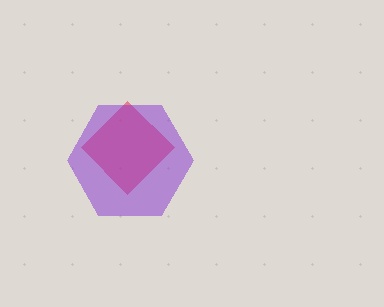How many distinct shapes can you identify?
There are 2 distinct shapes: a red diamond, a purple hexagon.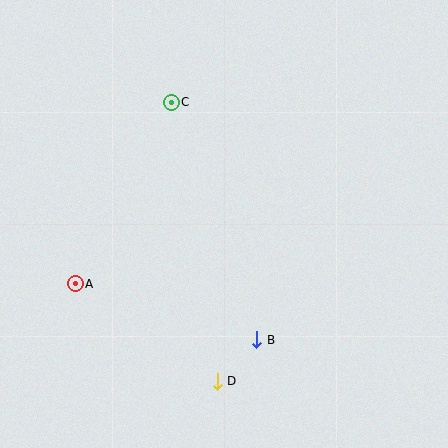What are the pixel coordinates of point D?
Point D is at (217, 381).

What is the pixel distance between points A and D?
The distance between A and D is 172 pixels.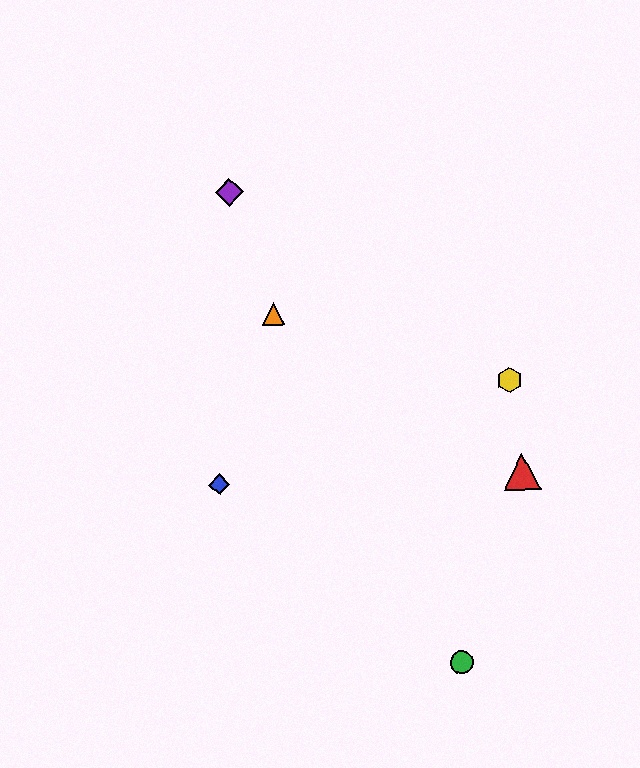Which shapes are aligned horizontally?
The red triangle, the blue diamond are aligned horizontally.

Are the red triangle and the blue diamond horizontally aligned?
Yes, both are at y≈472.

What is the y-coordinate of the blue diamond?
The blue diamond is at y≈484.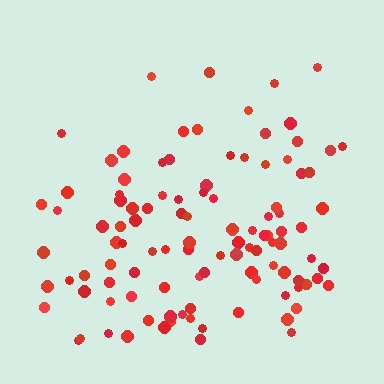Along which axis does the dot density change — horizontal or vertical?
Vertical.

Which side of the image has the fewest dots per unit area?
The top.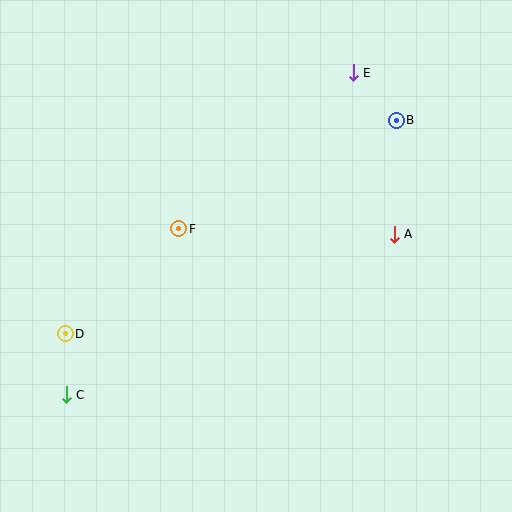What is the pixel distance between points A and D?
The distance between A and D is 344 pixels.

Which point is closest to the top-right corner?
Point B is closest to the top-right corner.